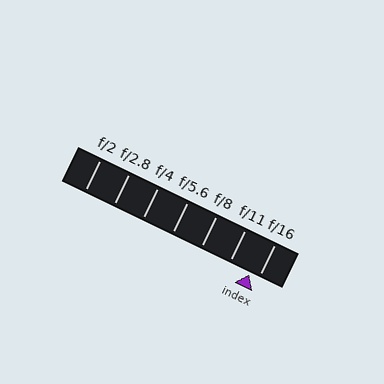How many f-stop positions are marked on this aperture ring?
There are 7 f-stop positions marked.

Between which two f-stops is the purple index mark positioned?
The index mark is between f/11 and f/16.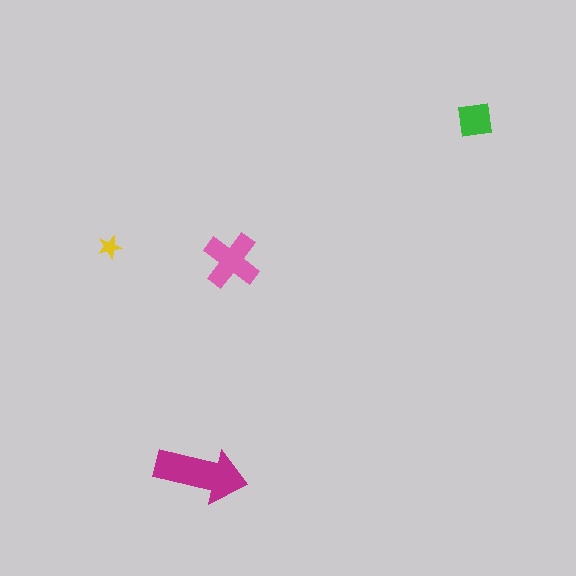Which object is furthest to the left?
The yellow star is leftmost.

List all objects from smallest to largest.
The yellow star, the green square, the pink cross, the magenta arrow.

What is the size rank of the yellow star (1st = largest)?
4th.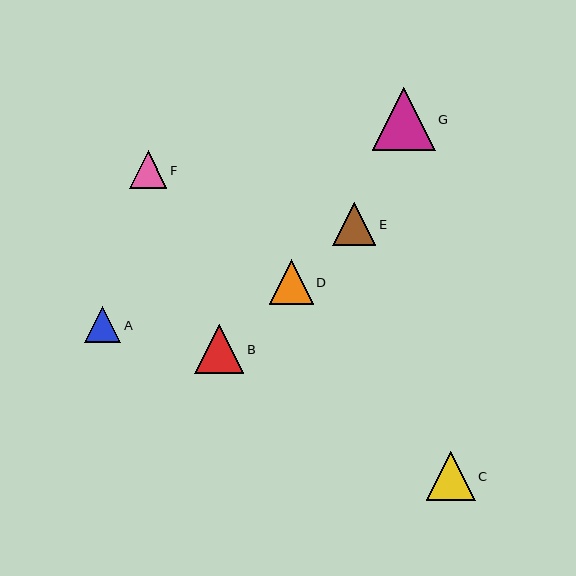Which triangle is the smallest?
Triangle A is the smallest with a size of approximately 36 pixels.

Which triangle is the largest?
Triangle G is the largest with a size of approximately 63 pixels.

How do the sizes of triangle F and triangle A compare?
Triangle F and triangle A are approximately the same size.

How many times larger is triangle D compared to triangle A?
Triangle D is approximately 1.2 times the size of triangle A.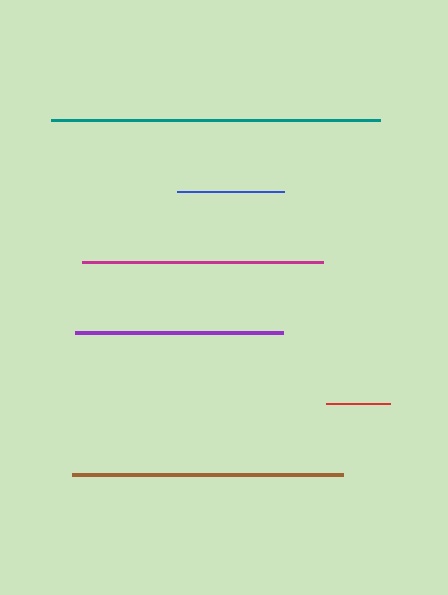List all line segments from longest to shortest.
From longest to shortest: teal, brown, magenta, purple, blue, red.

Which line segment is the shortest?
The red line is the shortest at approximately 64 pixels.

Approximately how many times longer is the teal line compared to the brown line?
The teal line is approximately 1.2 times the length of the brown line.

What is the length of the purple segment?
The purple segment is approximately 208 pixels long.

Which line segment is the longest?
The teal line is the longest at approximately 329 pixels.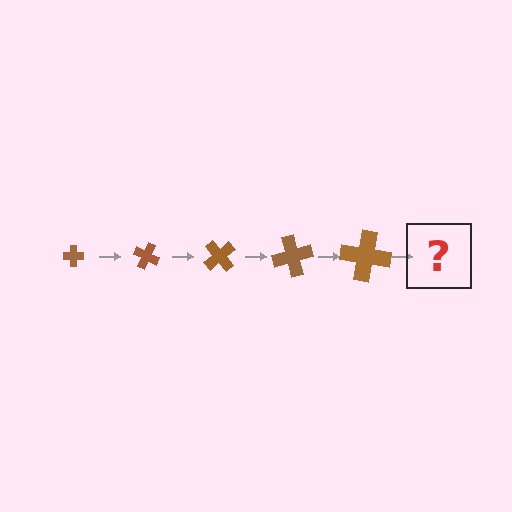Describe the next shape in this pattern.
It should be a cross, larger than the previous one and rotated 125 degrees from the start.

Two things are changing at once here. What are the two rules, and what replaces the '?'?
The two rules are that the cross grows larger each step and it rotates 25 degrees each step. The '?' should be a cross, larger than the previous one and rotated 125 degrees from the start.